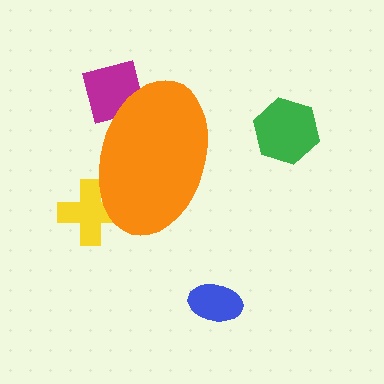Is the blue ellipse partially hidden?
No, the blue ellipse is fully visible.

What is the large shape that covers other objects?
An orange ellipse.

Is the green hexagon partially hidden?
No, the green hexagon is fully visible.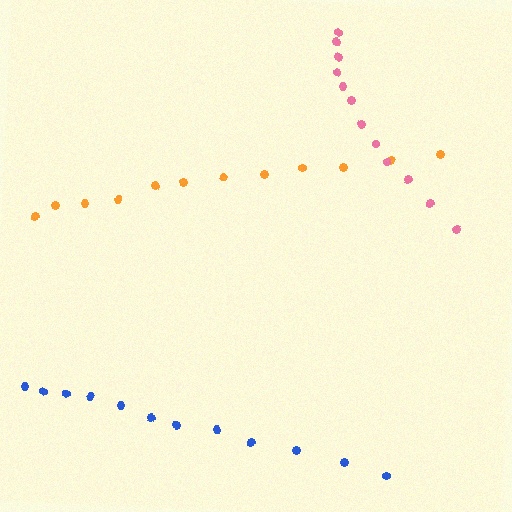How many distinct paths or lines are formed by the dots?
There are 3 distinct paths.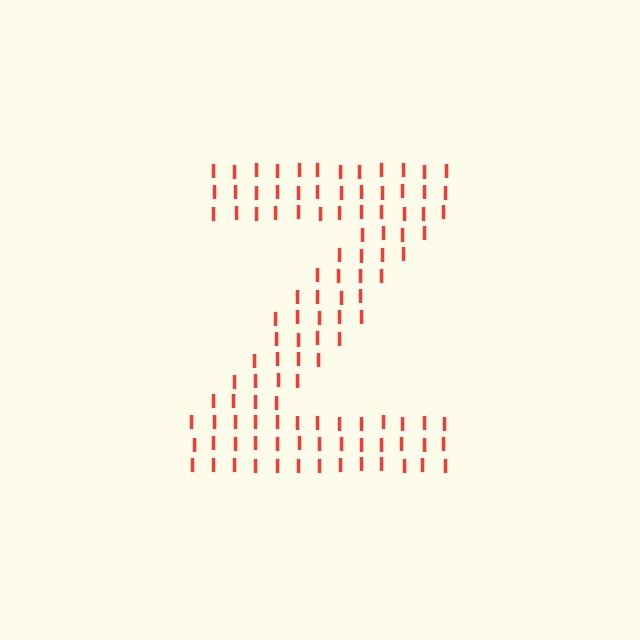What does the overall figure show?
The overall figure shows the letter Z.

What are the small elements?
The small elements are letter I's.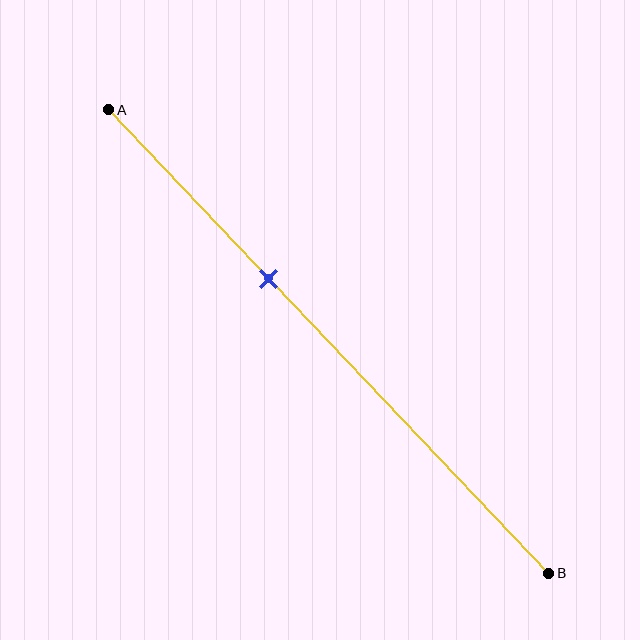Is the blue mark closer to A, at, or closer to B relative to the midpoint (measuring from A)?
The blue mark is closer to point A than the midpoint of segment AB.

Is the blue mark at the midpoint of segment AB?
No, the mark is at about 35% from A, not at the 50% midpoint.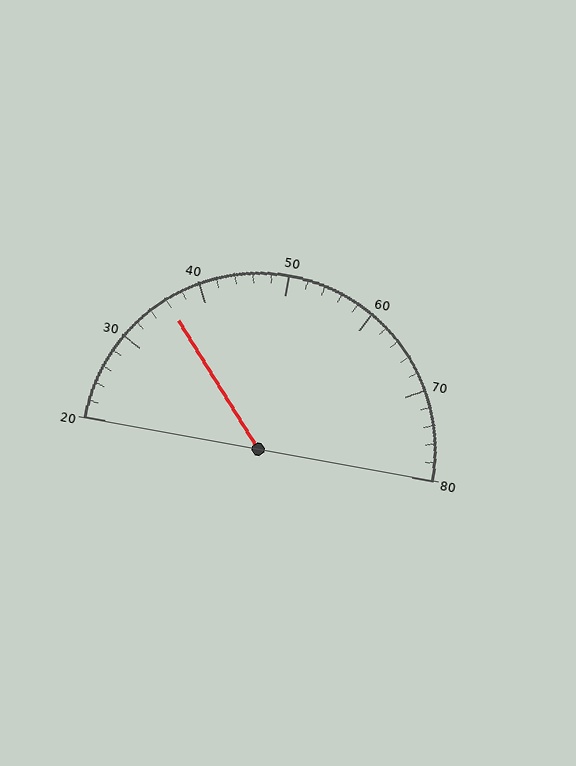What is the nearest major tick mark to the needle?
The nearest major tick mark is 40.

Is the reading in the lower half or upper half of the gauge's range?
The reading is in the lower half of the range (20 to 80).